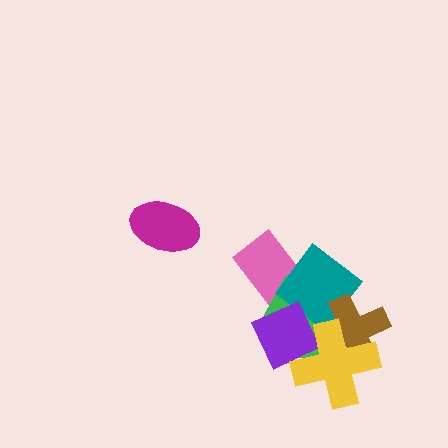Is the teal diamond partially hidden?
Yes, it is partially covered by another shape.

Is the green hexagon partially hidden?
Yes, it is partially covered by another shape.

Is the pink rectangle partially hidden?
Yes, it is partially covered by another shape.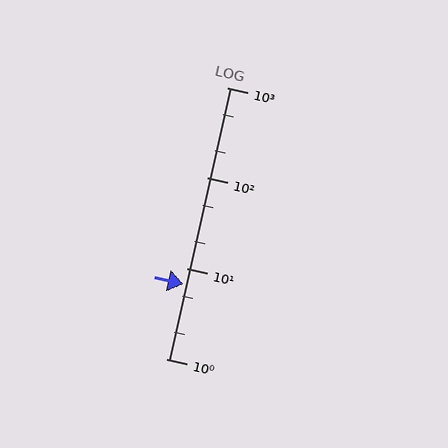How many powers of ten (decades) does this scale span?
The scale spans 3 decades, from 1 to 1000.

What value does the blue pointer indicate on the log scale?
The pointer indicates approximately 6.7.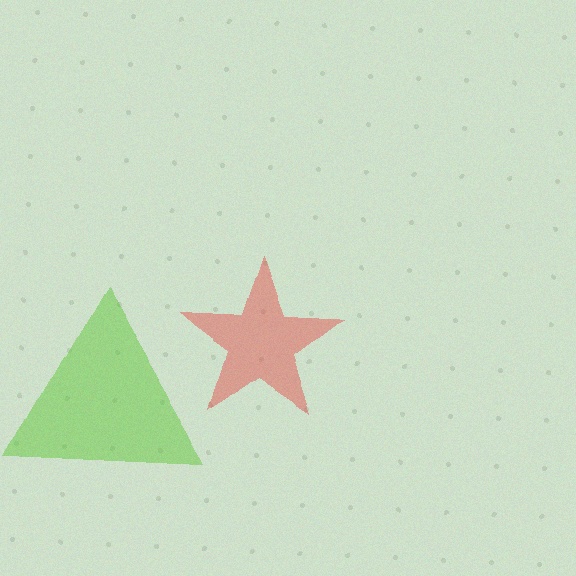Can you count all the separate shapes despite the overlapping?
Yes, there are 2 separate shapes.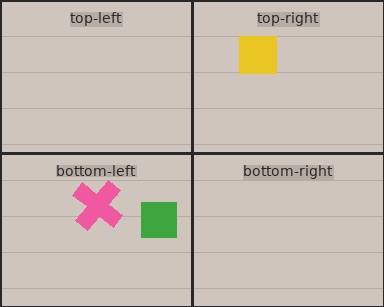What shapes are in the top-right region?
The yellow square.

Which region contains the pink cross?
The bottom-left region.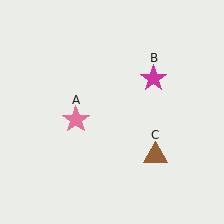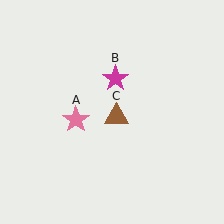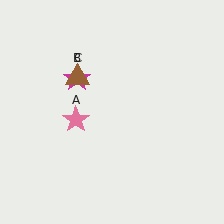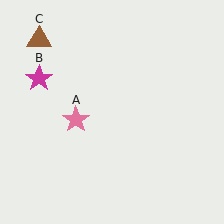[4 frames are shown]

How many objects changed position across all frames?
2 objects changed position: magenta star (object B), brown triangle (object C).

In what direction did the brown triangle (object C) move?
The brown triangle (object C) moved up and to the left.